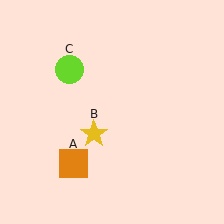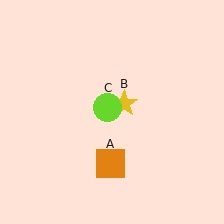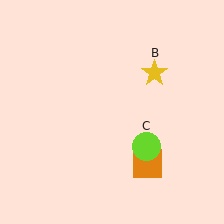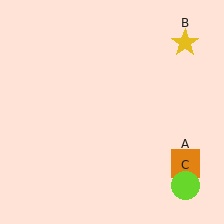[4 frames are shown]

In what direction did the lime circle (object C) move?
The lime circle (object C) moved down and to the right.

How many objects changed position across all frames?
3 objects changed position: orange square (object A), yellow star (object B), lime circle (object C).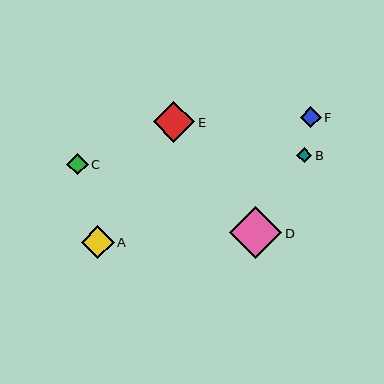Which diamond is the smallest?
Diamond B is the smallest with a size of approximately 15 pixels.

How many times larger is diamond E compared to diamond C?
Diamond E is approximately 1.9 times the size of diamond C.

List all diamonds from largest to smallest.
From largest to smallest: D, E, A, C, F, B.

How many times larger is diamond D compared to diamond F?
Diamond D is approximately 2.6 times the size of diamond F.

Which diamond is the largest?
Diamond D is the largest with a size of approximately 53 pixels.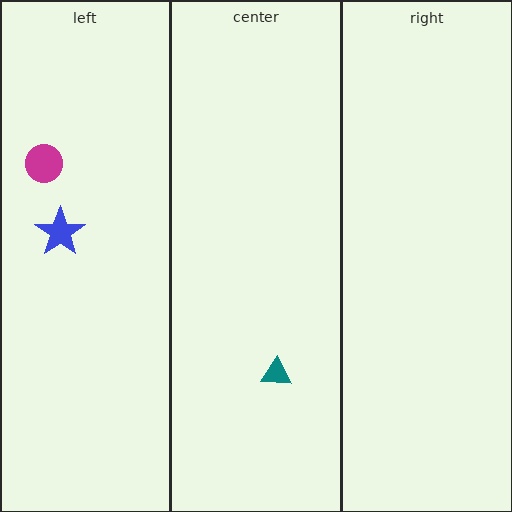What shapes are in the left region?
The blue star, the magenta circle.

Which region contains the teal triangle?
The center region.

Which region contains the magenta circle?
The left region.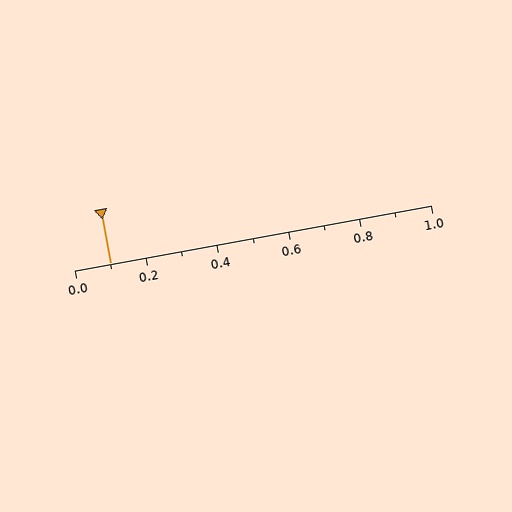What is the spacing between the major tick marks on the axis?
The major ticks are spaced 0.2 apart.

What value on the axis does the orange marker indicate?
The marker indicates approximately 0.1.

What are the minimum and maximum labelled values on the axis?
The axis runs from 0.0 to 1.0.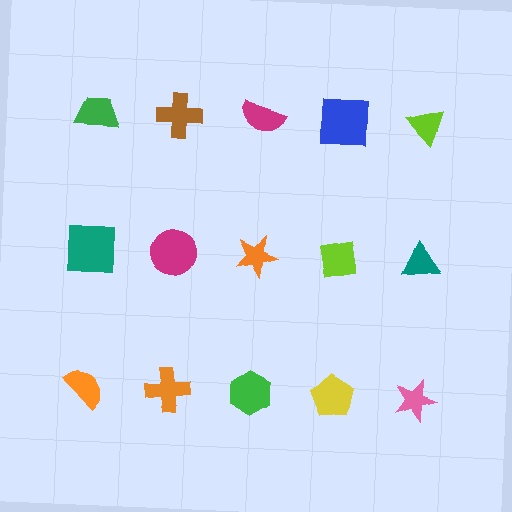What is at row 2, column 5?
A teal triangle.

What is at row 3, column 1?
An orange semicircle.